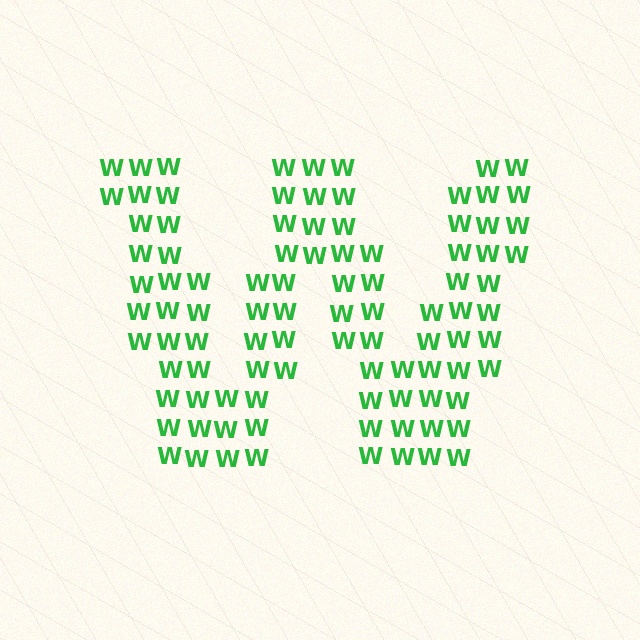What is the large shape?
The large shape is the letter W.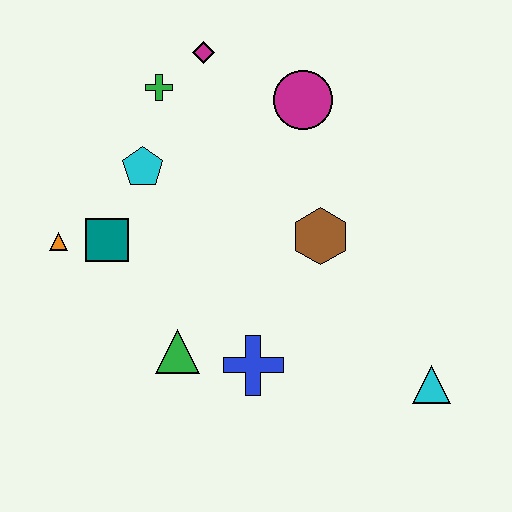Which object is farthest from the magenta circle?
The cyan triangle is farthest from the magenta circle.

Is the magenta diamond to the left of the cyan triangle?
Yes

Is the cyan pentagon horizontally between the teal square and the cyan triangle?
Yes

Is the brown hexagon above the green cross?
No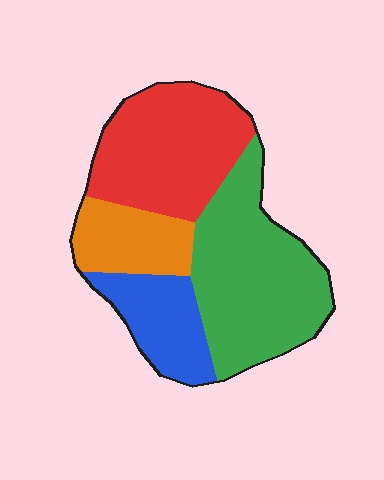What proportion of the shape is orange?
Orange covers around 15% of the shape.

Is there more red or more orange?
Red.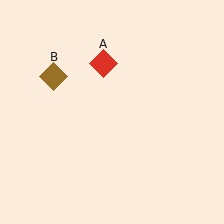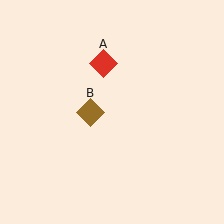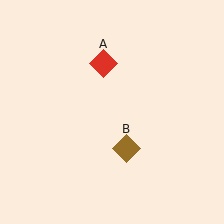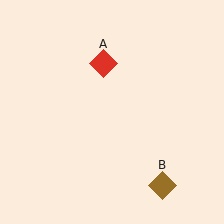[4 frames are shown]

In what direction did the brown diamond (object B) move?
The brown diamond (object B) moved down and to the right.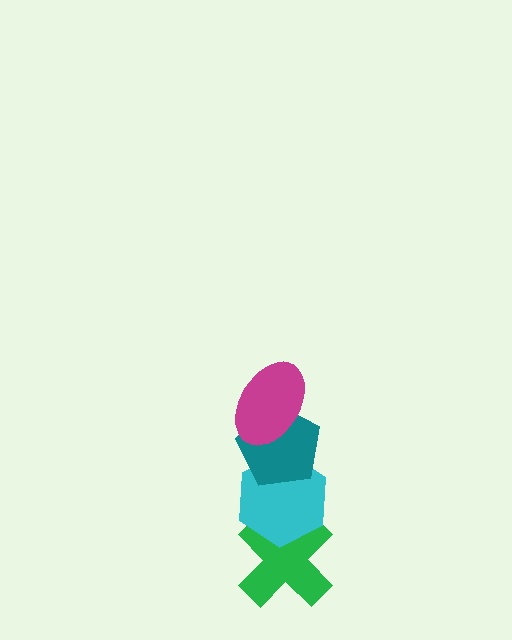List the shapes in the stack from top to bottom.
From top to bottom: the magenta ellipse, the teal pentagon, the cyan hexagon, the green cross.